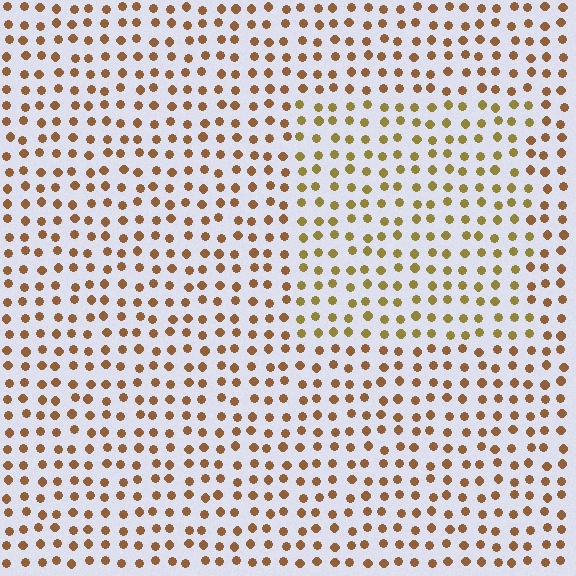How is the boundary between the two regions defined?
The boundary is defined purely by a slight shift in hue (about 25 degrees). Spacing, size, and orientation are identical on both sides.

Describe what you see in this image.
The image is filled with small brown elements in a uniform arrangement. A rectangle-shaped region is visible where the elements are tinted to a slightly different hue, forming a subtle color boundary.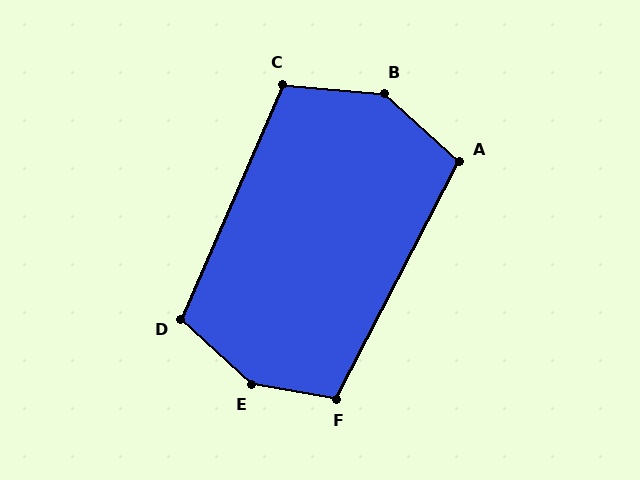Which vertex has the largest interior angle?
E, at approximately 147 degrees.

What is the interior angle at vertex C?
Approximately 108 degrees (obtuse).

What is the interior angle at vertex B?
Approximately 143 degrees (obtuse).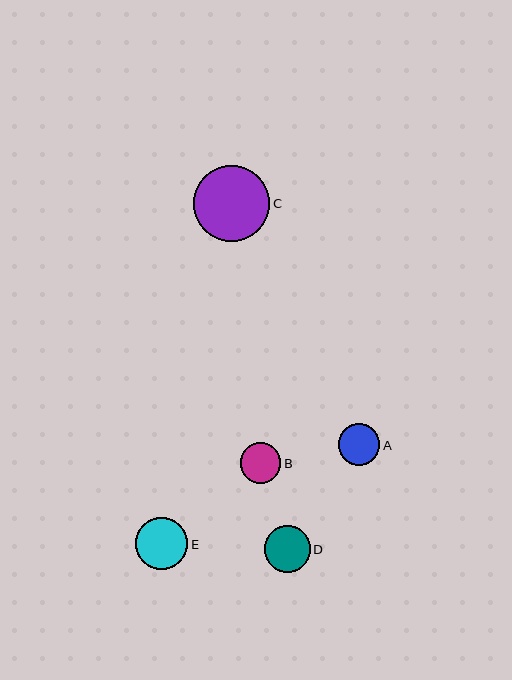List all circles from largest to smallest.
From largest to smallest: C, E, D, A, B.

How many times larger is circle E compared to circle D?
Circle E is approximately 1.1 times the size of circle D.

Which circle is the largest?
Circle C is the largest with a size of approximately 76 pixels.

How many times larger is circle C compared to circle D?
Circle C is approximately 1.7 times the size of circle D.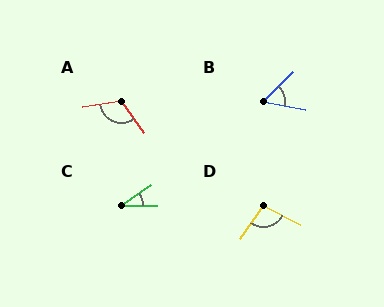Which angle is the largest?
A, at approximately 118 degrees.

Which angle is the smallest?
C, at approximately 35 degrees.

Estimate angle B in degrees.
Approximately 55 degrees.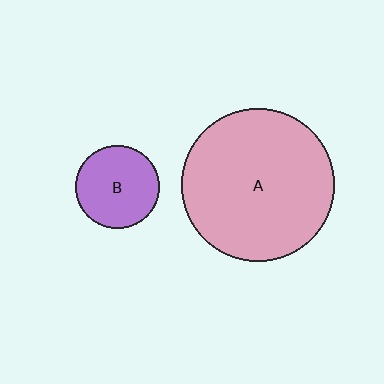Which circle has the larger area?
Circle A (pink).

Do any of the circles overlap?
No, none of the circles overlap.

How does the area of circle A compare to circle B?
Approximately 3.3 times.